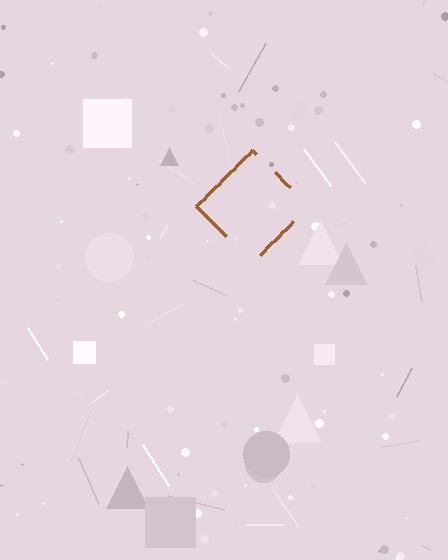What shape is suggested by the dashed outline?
The dashed outline suggests a diamond.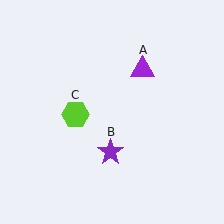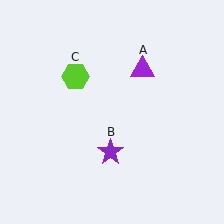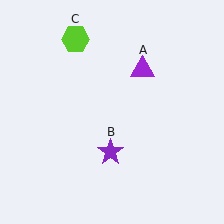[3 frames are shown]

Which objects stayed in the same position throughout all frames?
Purple triangle (object A) and purple star (object B) remained stationary.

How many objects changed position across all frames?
1 object changed position: lime hexagon (object C).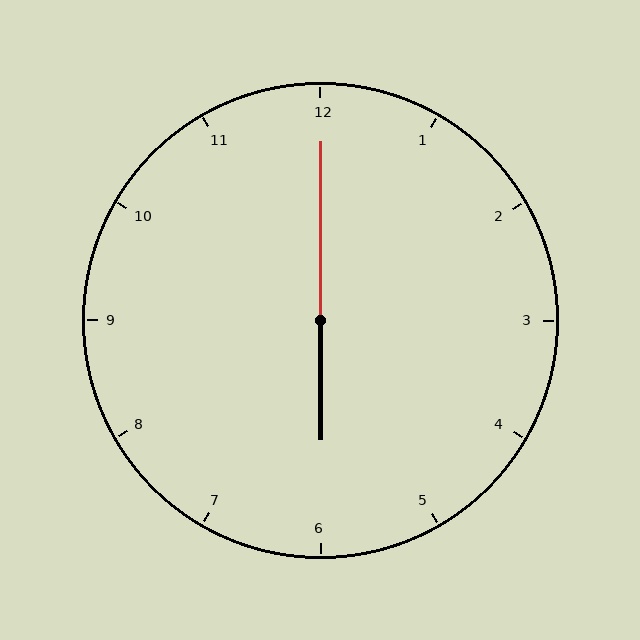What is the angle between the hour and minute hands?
Approximately 180 degrees.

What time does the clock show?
6:00.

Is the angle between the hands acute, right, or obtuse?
It is obtuse.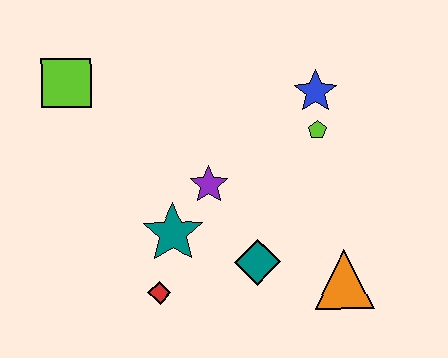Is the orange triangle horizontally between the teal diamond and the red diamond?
No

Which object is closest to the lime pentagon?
The blue star is closest to the lime pentagon.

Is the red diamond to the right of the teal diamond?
No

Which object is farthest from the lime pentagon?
The lime square is farthest from the lime pentagon.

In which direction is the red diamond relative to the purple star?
The red diamond is below the purple star.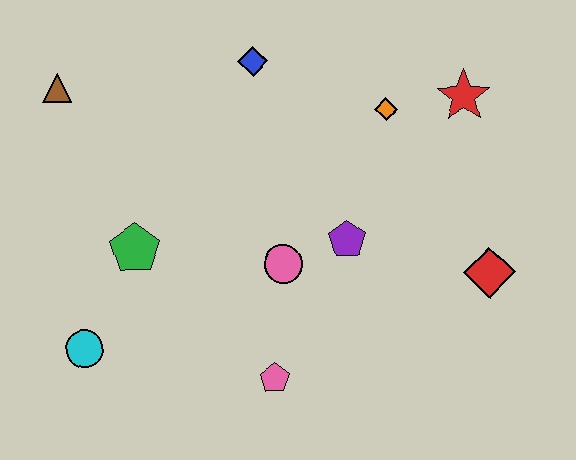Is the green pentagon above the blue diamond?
No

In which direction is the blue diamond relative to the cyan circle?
The blue diamond is above the cyan circle.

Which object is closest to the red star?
The orange diamond is closest to the red star.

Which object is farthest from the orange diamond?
The cyan circle is farthest from the orange diamond.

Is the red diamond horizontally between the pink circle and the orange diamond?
No